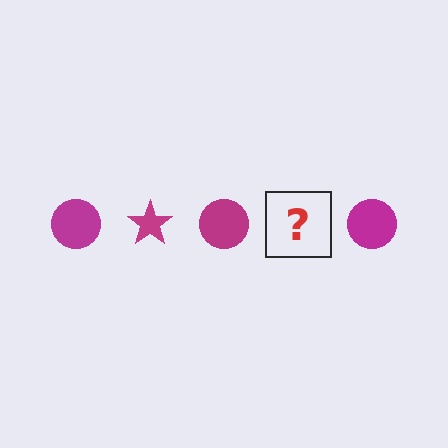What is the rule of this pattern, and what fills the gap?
The rule is that the pattern cycles through circle, star shapes in magenta. The gap should be filled with a magenta star.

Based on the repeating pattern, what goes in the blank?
The blank should be a magenta star.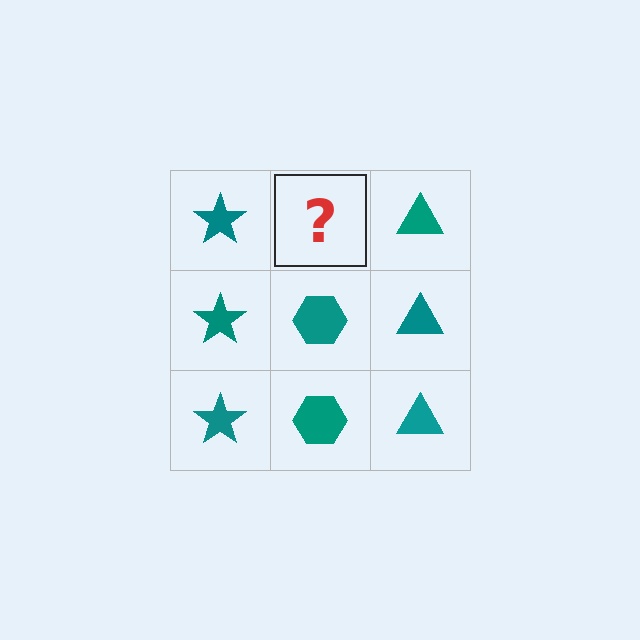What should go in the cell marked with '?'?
The missing cell should contain a teal hexagon.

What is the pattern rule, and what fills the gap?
The rule is that each column has a consistent shape. The gap should be filled with a teal hexagon.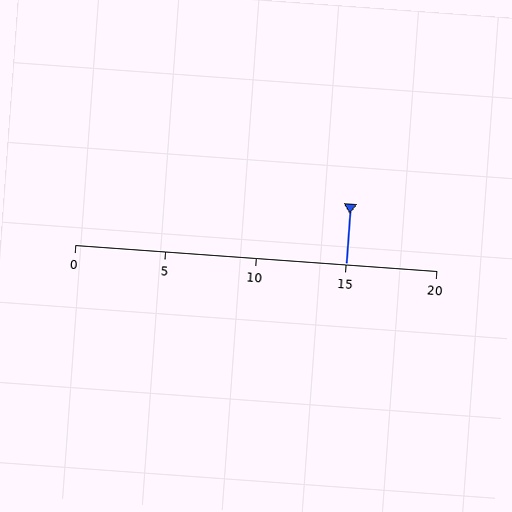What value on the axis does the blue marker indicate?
The marker indicates approximately 15.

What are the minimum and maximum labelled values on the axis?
The axis runs from 0 to 20.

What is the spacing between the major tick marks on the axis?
The major ticks are spaced 5 apart.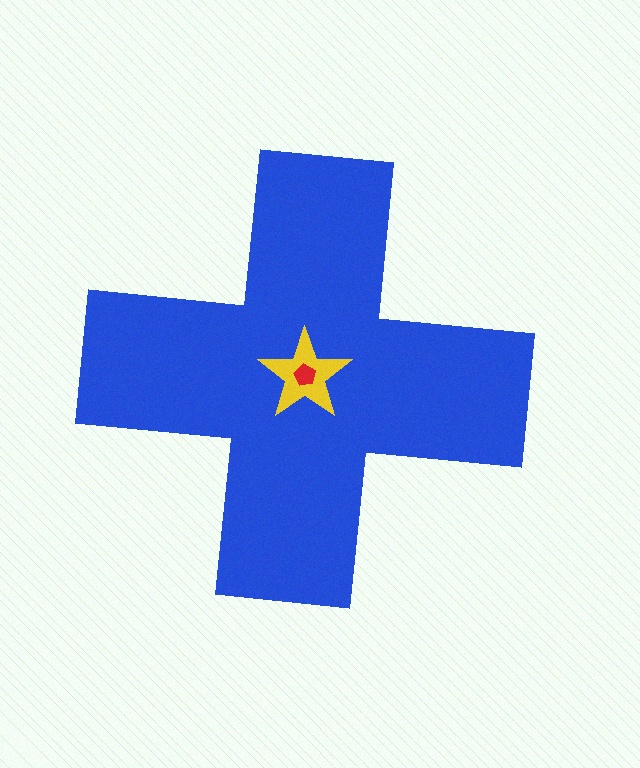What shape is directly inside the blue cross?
The yellow star.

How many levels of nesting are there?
3.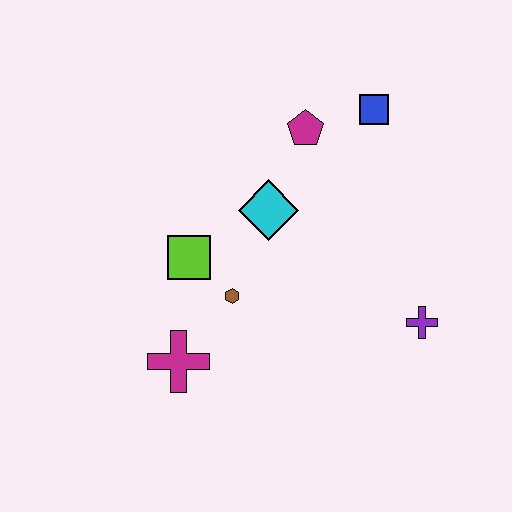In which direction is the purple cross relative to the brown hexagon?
The purple cross is to the right of the brown hexagon.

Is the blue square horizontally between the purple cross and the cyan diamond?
Yes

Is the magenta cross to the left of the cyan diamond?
Yes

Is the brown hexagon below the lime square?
Yes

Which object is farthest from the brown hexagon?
The blue square is farthest from the brown hexagon.